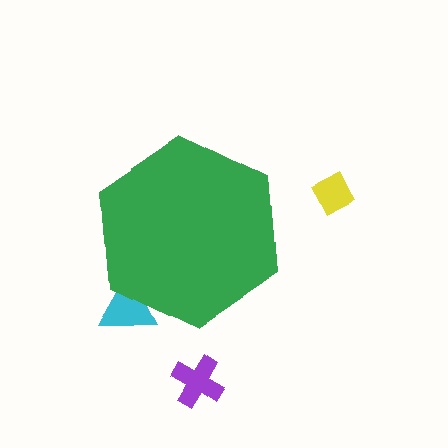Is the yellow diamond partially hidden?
No, the yellow diamond is fully visible.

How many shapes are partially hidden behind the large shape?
1 shape is partially hidden.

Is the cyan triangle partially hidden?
Yes, the cyan triangle is partially hidden behind the green hexagon.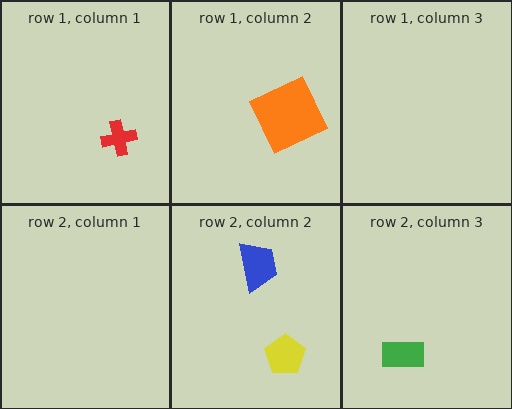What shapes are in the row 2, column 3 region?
The green rectangle.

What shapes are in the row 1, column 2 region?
The purple hexagon, the orange square.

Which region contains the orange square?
The row 1, column 2 region.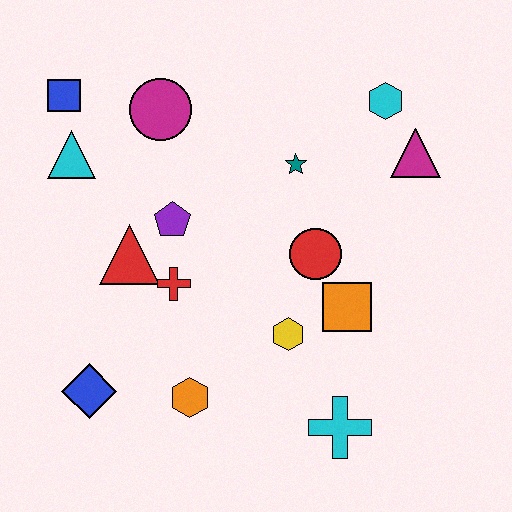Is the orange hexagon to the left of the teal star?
Yes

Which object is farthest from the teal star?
The blue diamond is farthest from the teal star.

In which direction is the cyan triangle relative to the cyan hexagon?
The cyan triangle is to the left of the cyan hexagon.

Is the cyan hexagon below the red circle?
No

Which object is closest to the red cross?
The red triangle is closest to the red cross.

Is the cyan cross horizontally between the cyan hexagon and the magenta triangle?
No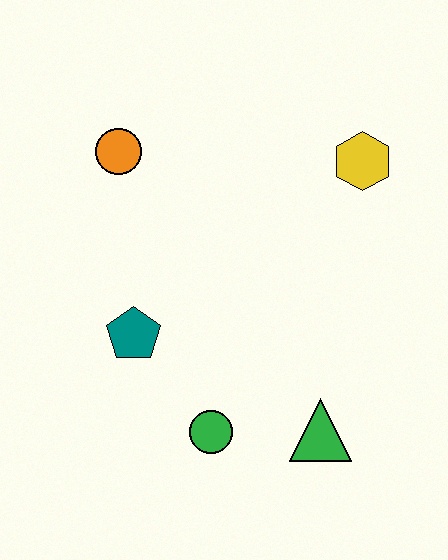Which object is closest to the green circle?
The green triangle is closest to the green circle.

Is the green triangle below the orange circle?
Yes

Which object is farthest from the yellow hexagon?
The green circle is farthest from the yellow hexagon.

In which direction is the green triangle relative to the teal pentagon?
The green triangle is to the right of the teal pentagon.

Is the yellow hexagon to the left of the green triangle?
No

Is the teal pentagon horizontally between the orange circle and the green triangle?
Yes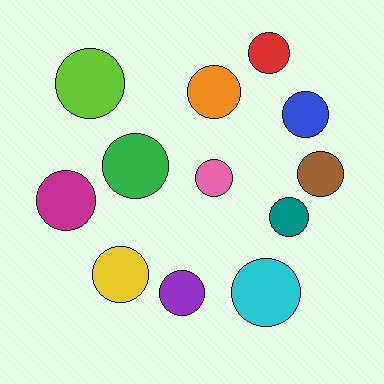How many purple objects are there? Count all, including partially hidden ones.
There is 1 purple object.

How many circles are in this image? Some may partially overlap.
There are 12 circles.